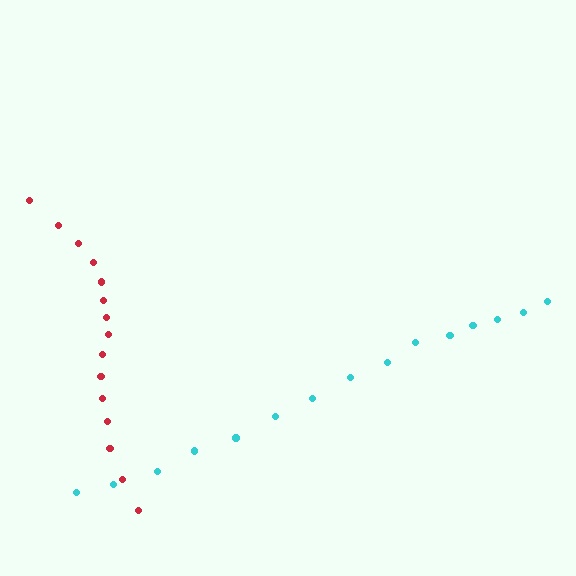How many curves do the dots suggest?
There are 2 distinct paths.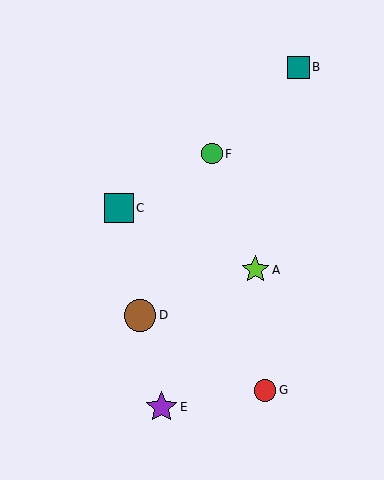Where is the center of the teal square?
The center of the teal square is at (298, 67).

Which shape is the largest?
The brown circle (labeled D) is the largest.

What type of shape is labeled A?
Shape A is a lime star.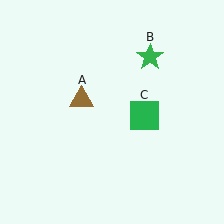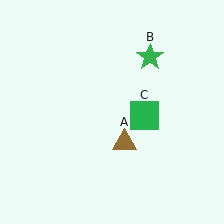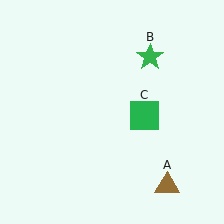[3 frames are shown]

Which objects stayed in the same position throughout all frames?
Green star (object B) and green square (object C) remained stationary.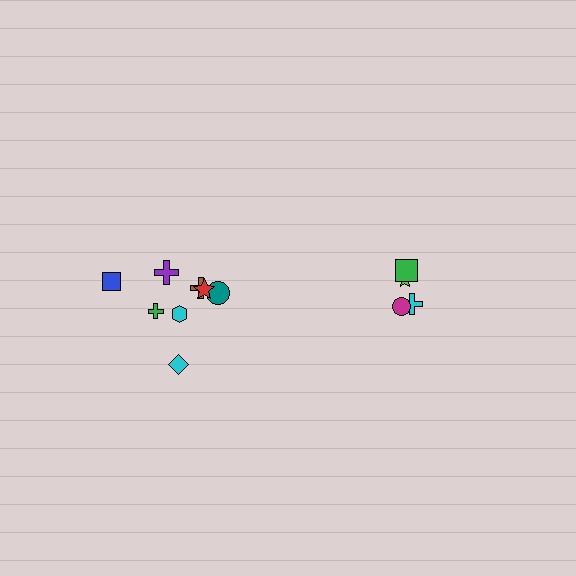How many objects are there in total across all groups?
There are 12 objects.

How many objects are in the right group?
There are 4 objects.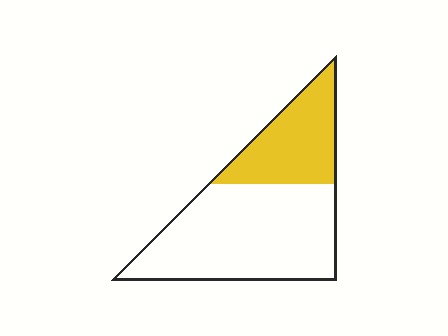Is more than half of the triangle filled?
No.